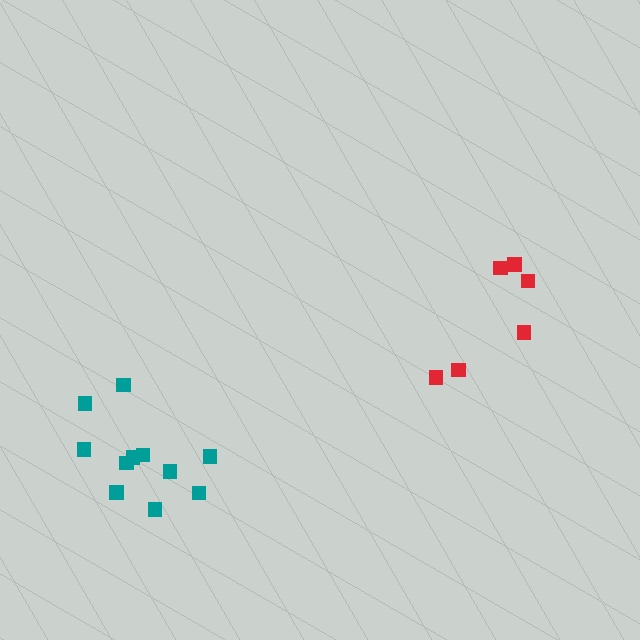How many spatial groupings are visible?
There are 2 spatial groupings.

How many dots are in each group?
Group 1: 11 dots, Group 2: 6 dots (17 total).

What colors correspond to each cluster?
The clusters are colored: teal, red.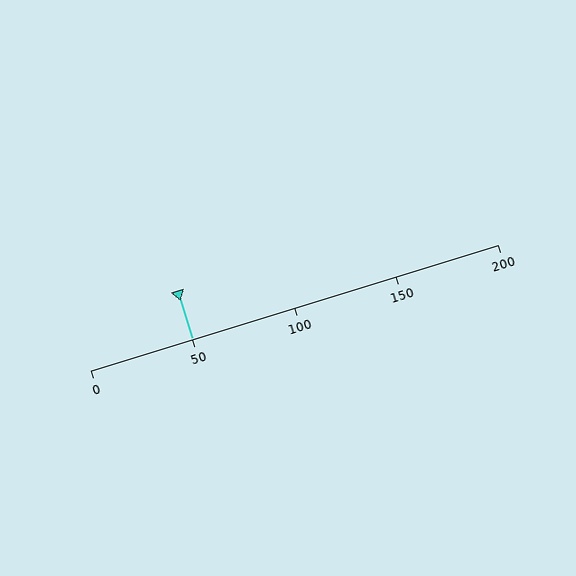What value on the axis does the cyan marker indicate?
The marker indicates approximately 50.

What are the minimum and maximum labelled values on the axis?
The axis runs from 0 to 200.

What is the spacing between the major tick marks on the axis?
The major ticks are spaced 50 apart.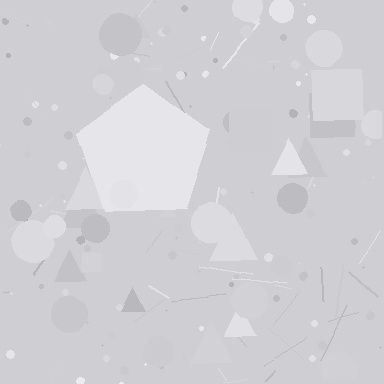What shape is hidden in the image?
A pentagon is hidden in the image.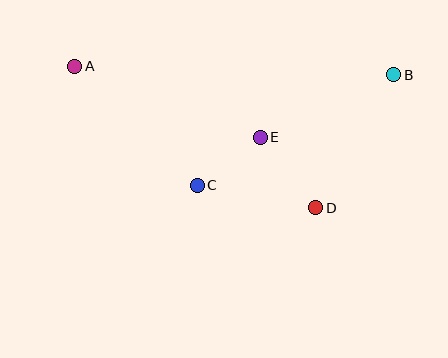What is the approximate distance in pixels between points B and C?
The distance between B and C is approximately 225 pixels.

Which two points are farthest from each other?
Points A and B are farthest from each other.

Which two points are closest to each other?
Points C and E are closest to each other.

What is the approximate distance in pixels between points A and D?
The distance between A and D is approximately 279 pixels.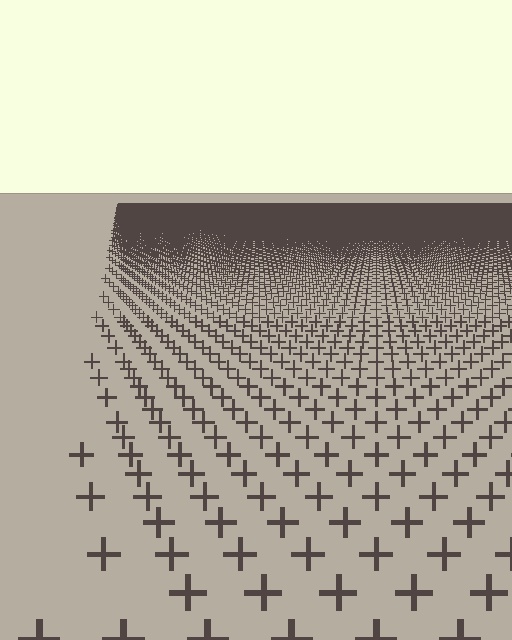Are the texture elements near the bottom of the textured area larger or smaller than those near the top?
Larger. Near the bottom, elements are closer to the viewer and appear at a bigger on-screen size.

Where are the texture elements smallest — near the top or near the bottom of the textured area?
Near the top.